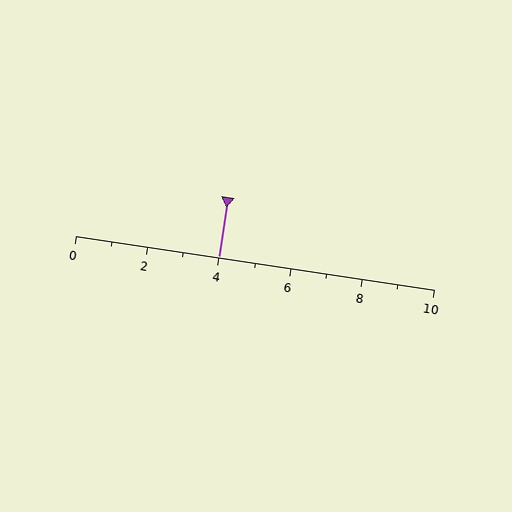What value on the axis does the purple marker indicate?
The marker indicates approximately 4.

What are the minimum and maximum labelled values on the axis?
The axis runs from 0 to 10.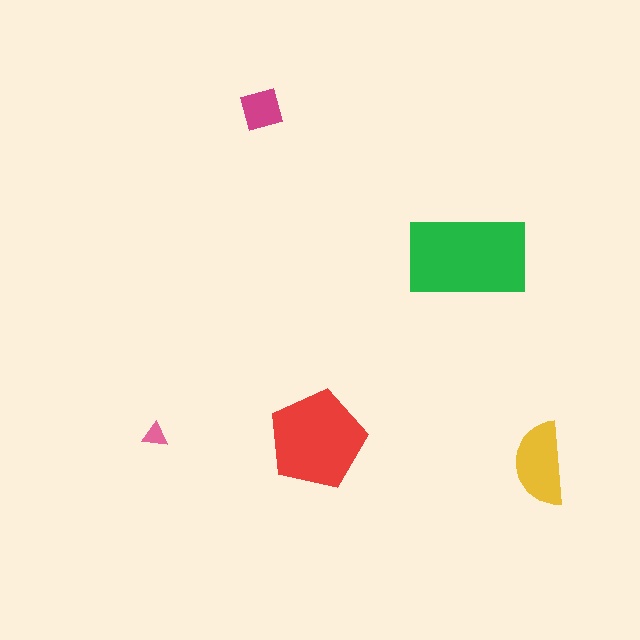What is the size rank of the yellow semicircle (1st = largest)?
3rd.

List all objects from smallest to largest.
The pink triangle, the magenta square, the yellow semicircle, the red pentagon, the green rectangle.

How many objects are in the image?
There are 5 objects in the image.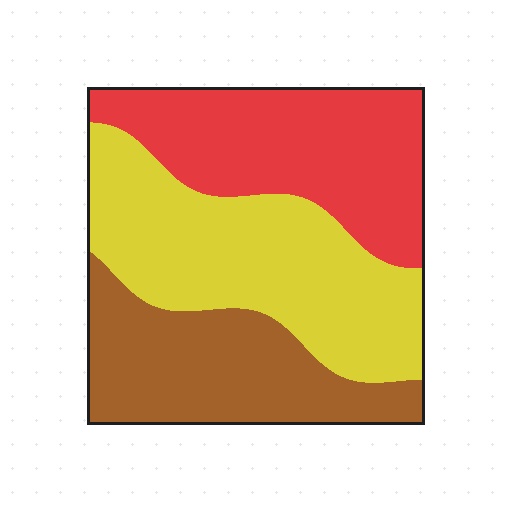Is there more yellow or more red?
Yellow.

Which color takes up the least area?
Brown, at roughly 30%.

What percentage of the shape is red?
Red takes up about one third (1/3) of the shape.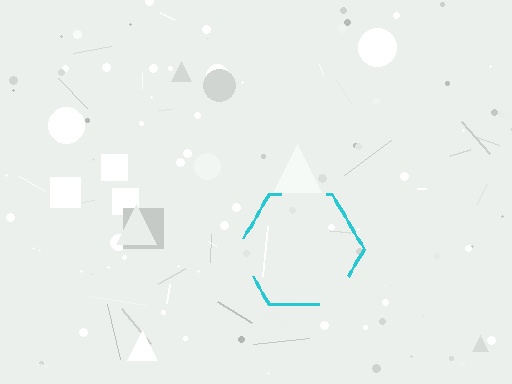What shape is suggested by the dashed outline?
The dashed outline suggests a hexagon.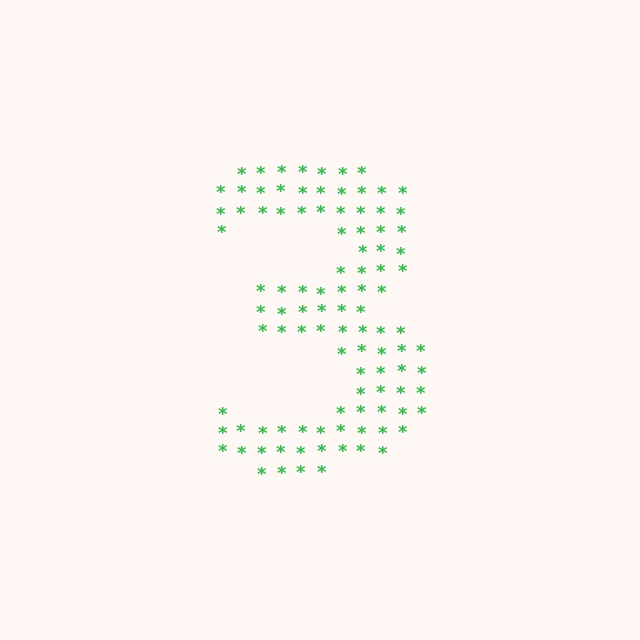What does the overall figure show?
The overall figure shows the digit 3.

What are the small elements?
The small elements are asterisks.